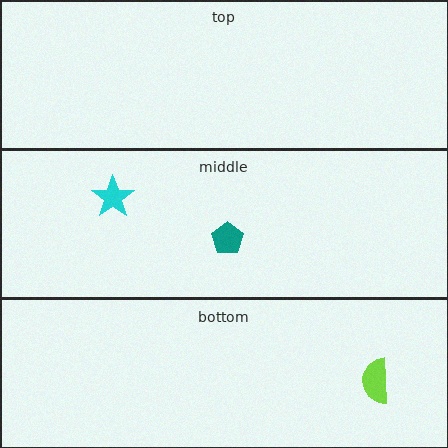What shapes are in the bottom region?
The lime semicircle.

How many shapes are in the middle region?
2.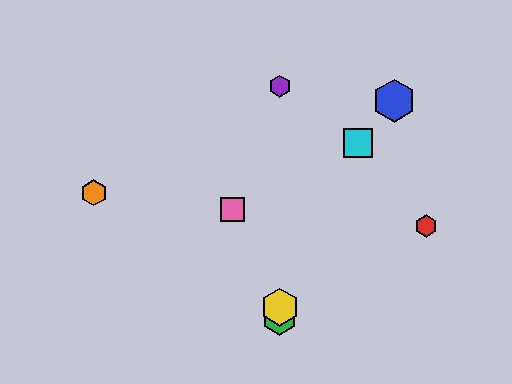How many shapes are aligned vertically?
3 shapes (the green hexagon, the yellow hexagon, the purple hexagon) are aligned vertically.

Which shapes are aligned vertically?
The green hexagon, the yellow hexagon, the purple hexagon are aligned vertically.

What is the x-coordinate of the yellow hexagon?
The yellow hexagon is at x≈280.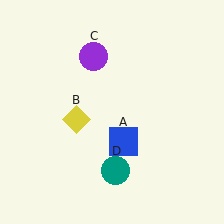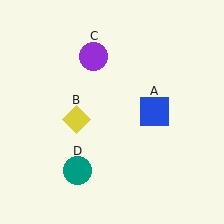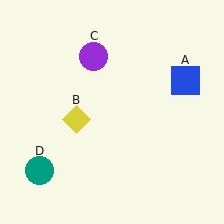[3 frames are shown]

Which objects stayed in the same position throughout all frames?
Yellow diamond (object B) and purple circle (object C) remained stationary.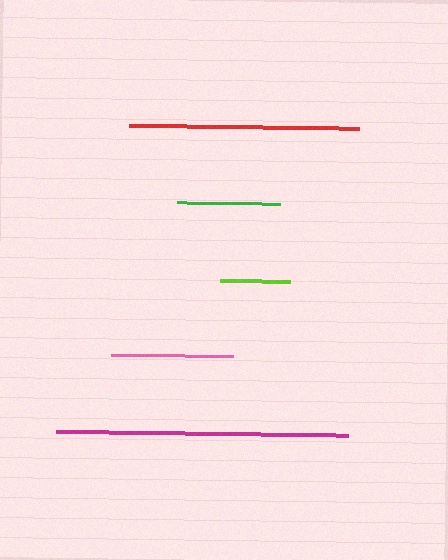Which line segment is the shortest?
The lime line is the shortest at approximately 69 pixels.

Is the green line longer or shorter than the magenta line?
The magenta line is longer than the green line.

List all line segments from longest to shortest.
From longest to shortest: magenta, red, pink, green, lime.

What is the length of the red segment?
The red segment is approximately 230 pixels long.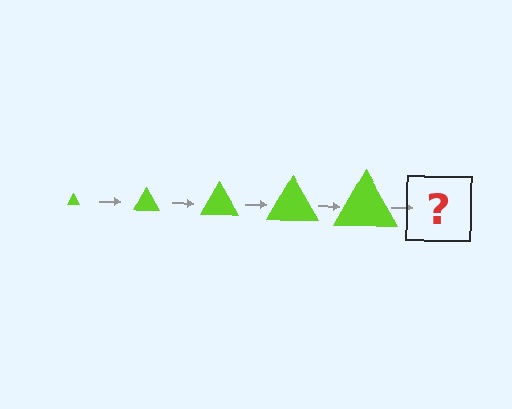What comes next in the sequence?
The next element should be a lime triangle, larger than the previous one.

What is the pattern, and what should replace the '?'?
The pattern is that the triangle gets progressively larger each step. The '?' should be a lime triangle, larger than the previous one.